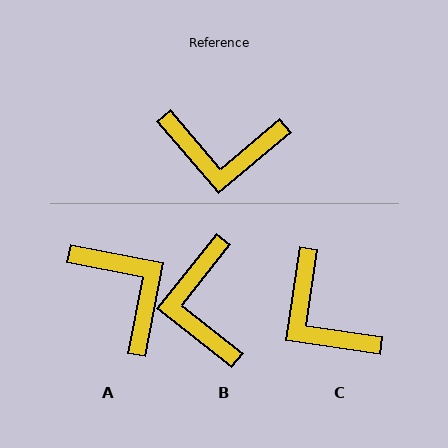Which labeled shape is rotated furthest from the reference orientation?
A, about 129 degrees away.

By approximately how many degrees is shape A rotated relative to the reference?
Approximately 129 degrees counter-clockwise.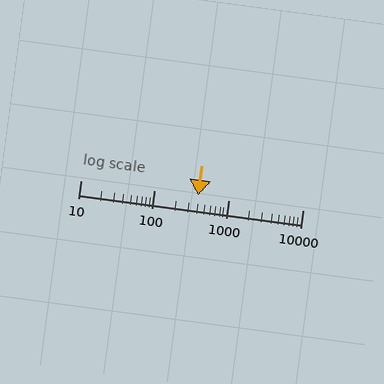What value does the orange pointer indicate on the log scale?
The pointer indicates approximately 390.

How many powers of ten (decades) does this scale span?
The scale spans 3 decades, from 10 to 10000.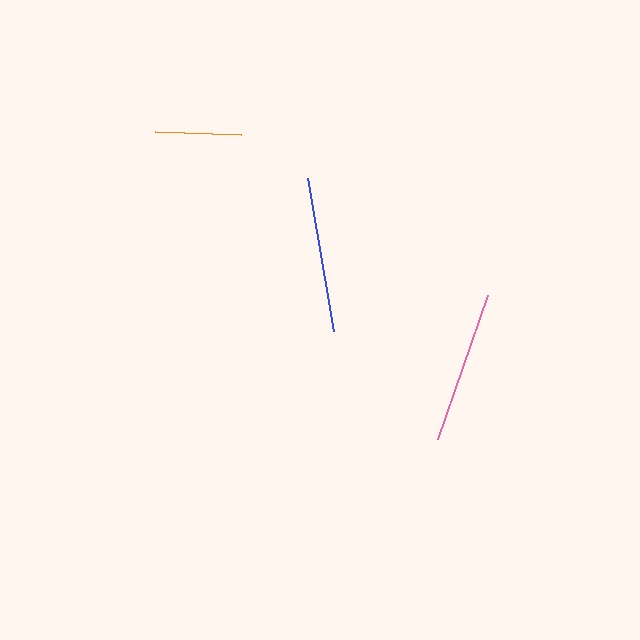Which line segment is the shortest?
The orange line is the shortest at approximately 86 pixels.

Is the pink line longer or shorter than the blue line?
The blue line is longer than the pink line.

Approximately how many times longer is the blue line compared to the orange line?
The blue line is approximately 1.8 times the length of the orange line.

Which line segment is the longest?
The blue line is the longest at approximately 155 pixels.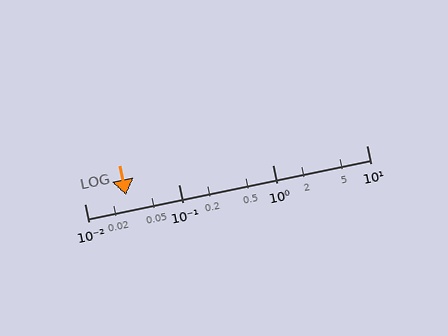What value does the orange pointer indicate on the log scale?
The pointer indicates approximately 0.028.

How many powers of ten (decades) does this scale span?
The scale spans 3 decades, from 0.01 to 10.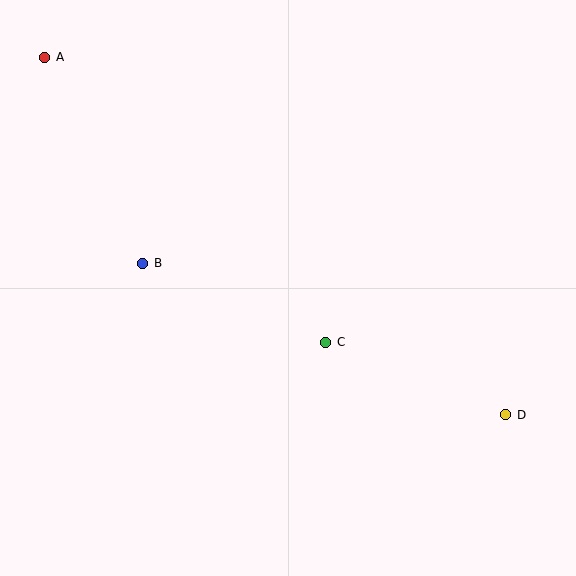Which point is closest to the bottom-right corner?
Point D is closest to the bottom-right corner.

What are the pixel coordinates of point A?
Point A is at (45, 57).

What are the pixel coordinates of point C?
Point C is at (326, 342).